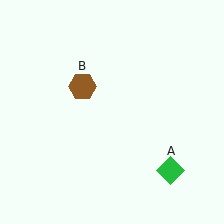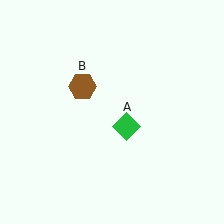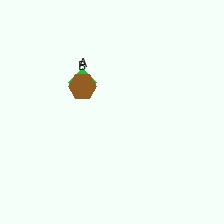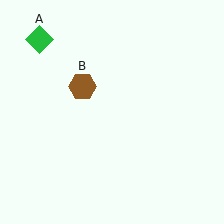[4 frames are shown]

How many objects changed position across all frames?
1 object changed position: green diamond (object A).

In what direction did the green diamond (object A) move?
The green diamond (object A) moved up and to the left.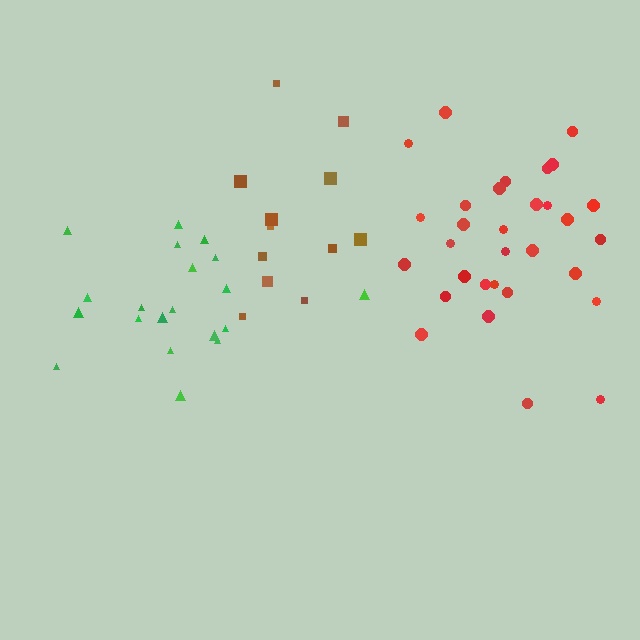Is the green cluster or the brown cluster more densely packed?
Green.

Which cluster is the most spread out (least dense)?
Brown.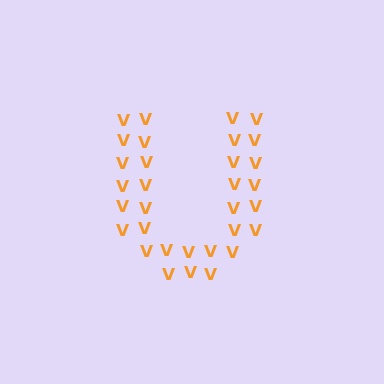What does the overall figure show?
The overall figure shows the letter U.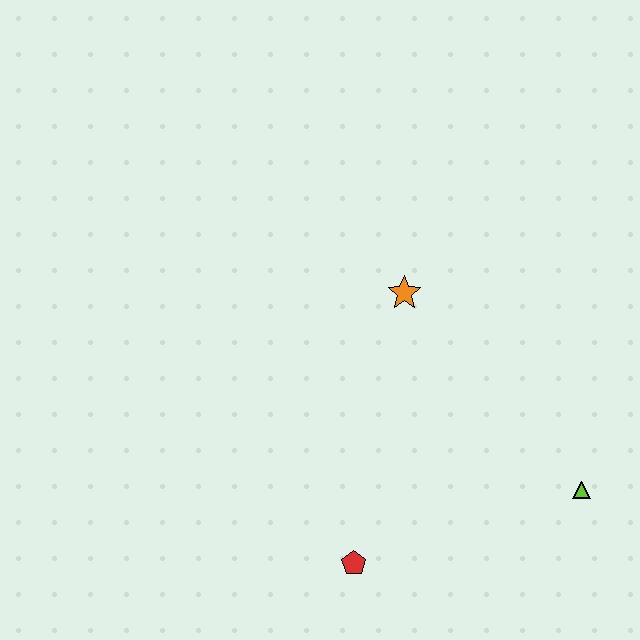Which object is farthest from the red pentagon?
The orange star is farthest from the red pentagon.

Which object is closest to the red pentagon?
The lime triangle is closest to the red pentagon.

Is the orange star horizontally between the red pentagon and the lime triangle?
Yes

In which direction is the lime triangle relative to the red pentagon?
The lime triangle is to the right of the red pentagon.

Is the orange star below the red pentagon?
No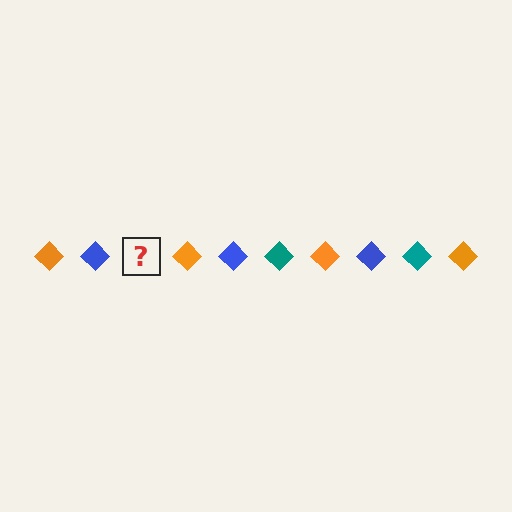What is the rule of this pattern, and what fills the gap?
The rule is that the pattern cycles through orange, blue, teal diamonds. The gap should be filled with a teal diamond.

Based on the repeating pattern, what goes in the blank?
The blank should be a teal diamond.